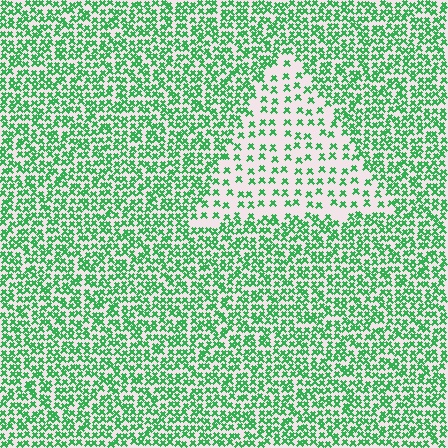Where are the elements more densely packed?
The elements are more densely packed outside the triangle boundary.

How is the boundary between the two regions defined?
The boundary is defined by a change in element density (approximately 2.4x ratio). All elements are the same color, size, and shape.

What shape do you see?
I see a triangle.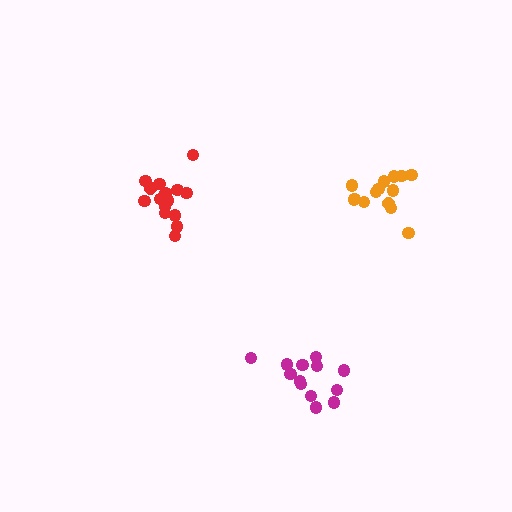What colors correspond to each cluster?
The clusters are colored: red, orange, magenta.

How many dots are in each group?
Group 1: 15 dots, Group 2: 14 dots, Group 3: 13 dots (42 total).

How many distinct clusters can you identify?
There are 3 distinct clusters.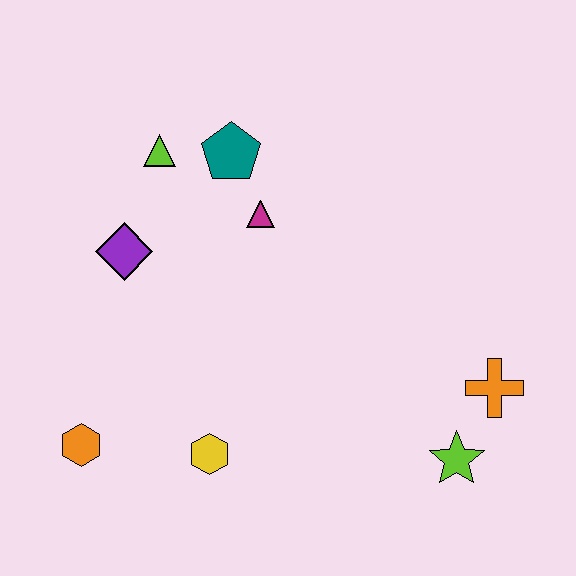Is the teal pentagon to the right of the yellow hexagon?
Yes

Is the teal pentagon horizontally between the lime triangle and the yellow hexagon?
No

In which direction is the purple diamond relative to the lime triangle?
The purple diamond is below the lime triangle.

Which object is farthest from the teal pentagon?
The lime star is farthest from the teal pentagon.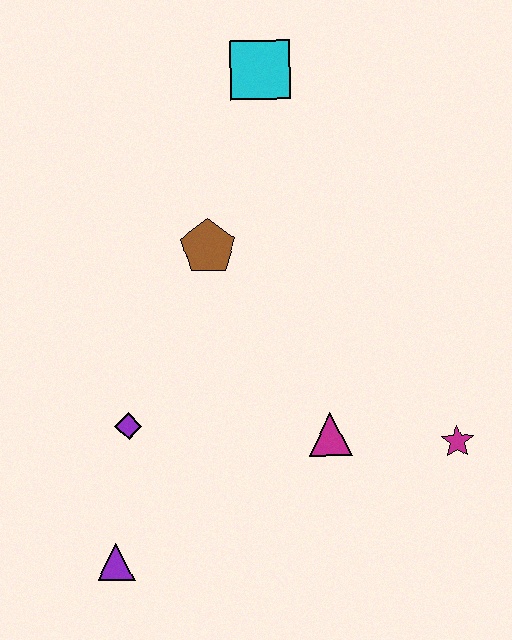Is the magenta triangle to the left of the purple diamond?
No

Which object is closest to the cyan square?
The brown pentagon is closest to the cyan square.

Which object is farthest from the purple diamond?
The cyan square is farthest from the purple diamond.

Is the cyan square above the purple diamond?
Yes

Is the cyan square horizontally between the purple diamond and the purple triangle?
No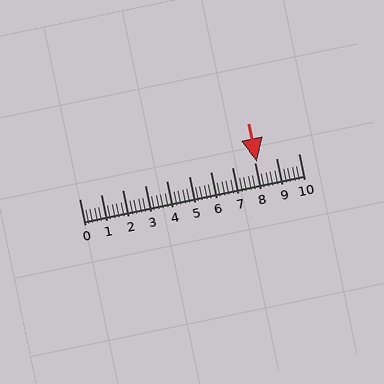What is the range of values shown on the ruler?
The ruler shows values from 0 to 10.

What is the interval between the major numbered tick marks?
The major tick marks are spaced 1 units apart.